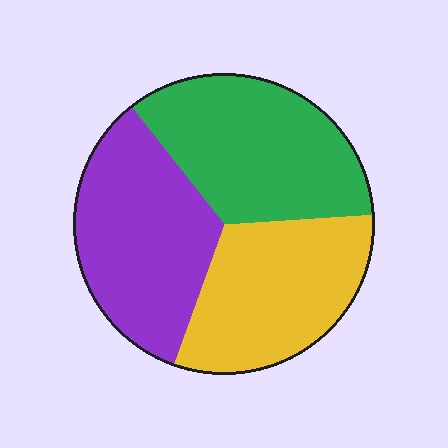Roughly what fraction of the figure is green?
Green takes up about one third (1/3) of the figure.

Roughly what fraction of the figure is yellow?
Yellow covers around 30% of the figure.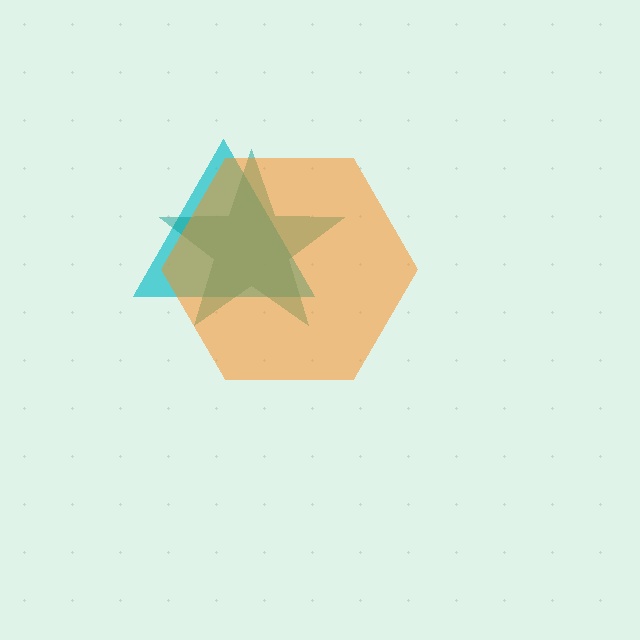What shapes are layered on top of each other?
The layered shapes are: a cyan triangle, a teal star, an orange hexagon.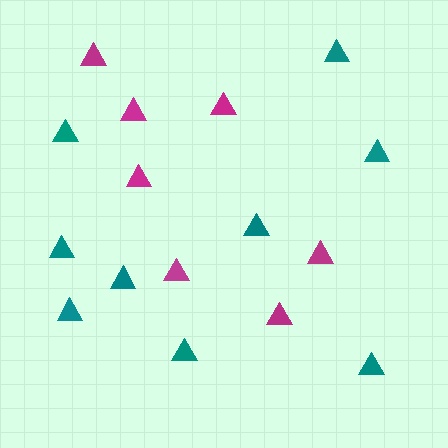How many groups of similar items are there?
There are 2 groups: one group of teal triangles (9) and one group of magenta triangles (7).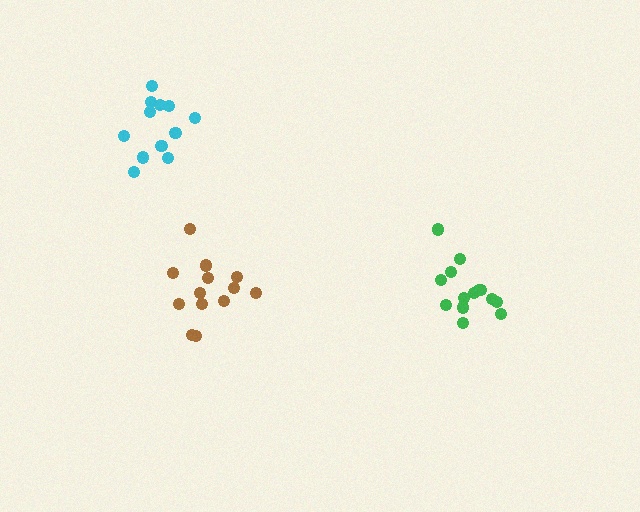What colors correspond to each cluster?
The clusters are colored: green, brown, cyan.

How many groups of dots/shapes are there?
There are 3 groups.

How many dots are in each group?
Group 1: 14 dots, Group 2: 13 dots, Group 3: 12 dots (39 total).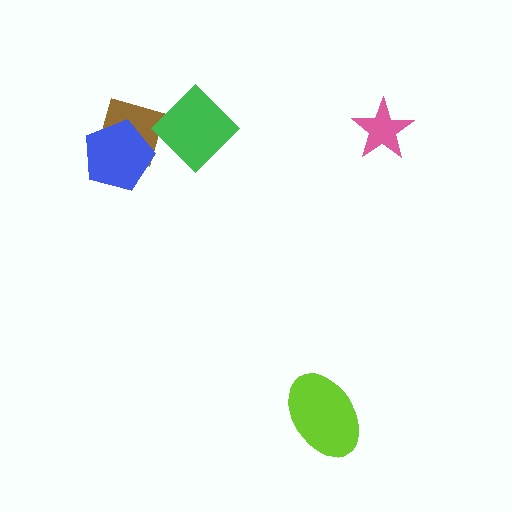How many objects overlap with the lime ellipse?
0 objects overlap with the lime ellipse.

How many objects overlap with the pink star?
0 objects overlap with the pink star.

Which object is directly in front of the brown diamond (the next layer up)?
The green diamond is directly in front of the brown diamond.